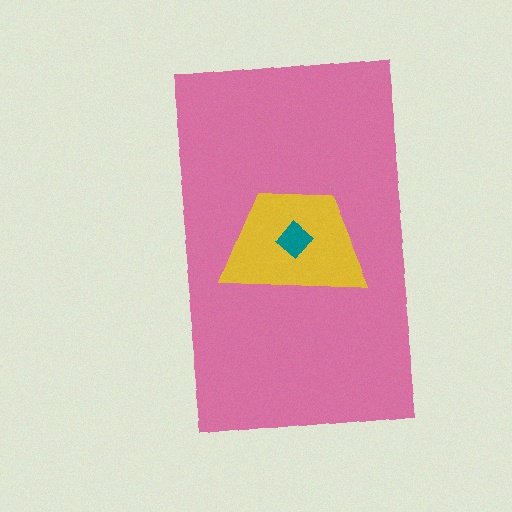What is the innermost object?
The teal diamond.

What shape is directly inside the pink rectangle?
The yellow trapezoid.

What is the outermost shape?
The pink rectangle.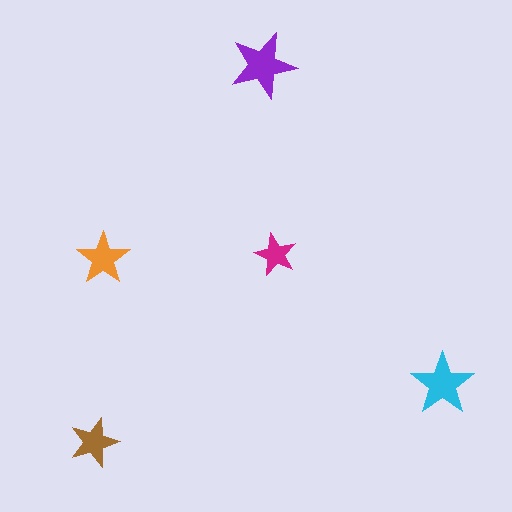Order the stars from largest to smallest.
the purple one, the cyan one, the orange one, the brown one, the magenta one.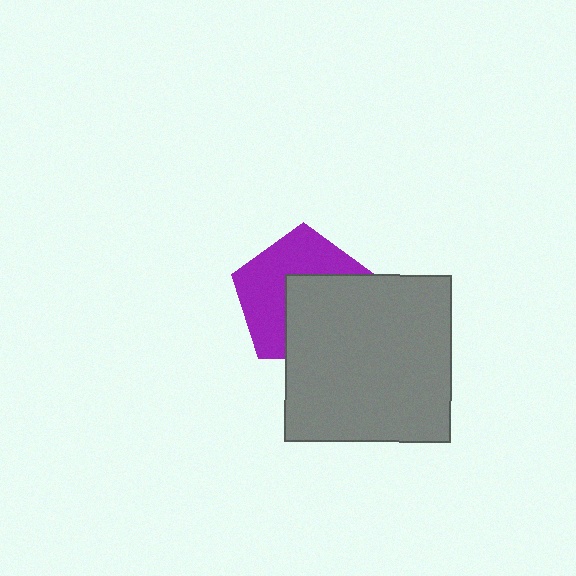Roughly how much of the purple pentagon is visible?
About half of it is visible (roughly 52%).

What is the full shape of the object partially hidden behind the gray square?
The partially hidden object is a purple pentagon.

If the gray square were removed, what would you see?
You would see the complete purple pentagon.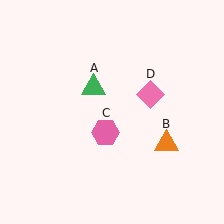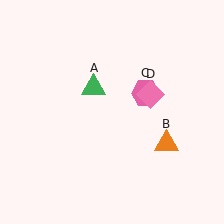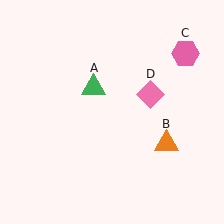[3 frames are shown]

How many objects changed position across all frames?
1 object changed position: pink hexagon (object C).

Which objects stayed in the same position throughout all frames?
Green triangle (object A) and orange triangle (object B) and pink diamond (object D) remained stationary.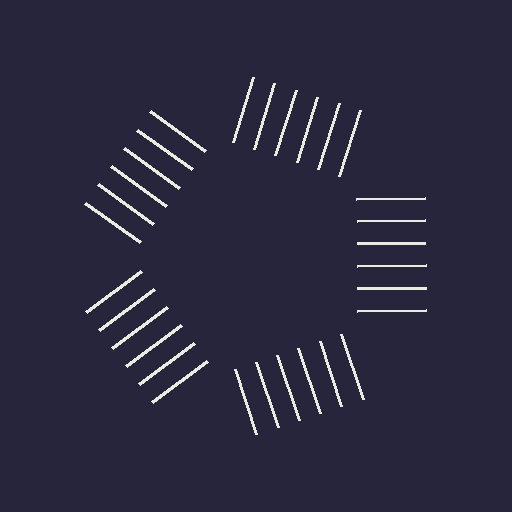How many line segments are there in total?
30 — 6 along each of the 5 edges.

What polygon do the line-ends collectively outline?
An illusory pentagon — the line segments terminate on its edges but no continuous stroke is drawn.